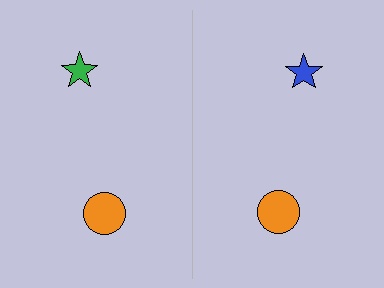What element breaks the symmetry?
The blue star on the right side breaks the symmetry — its mirror counterpart is green.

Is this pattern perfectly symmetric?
No, the pattern is not perfectly symmetric. The blue star on the right side breaks the symmetry — its mirror counterpart is green.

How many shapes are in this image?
There are 4 shapes in this image.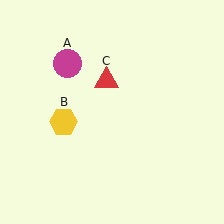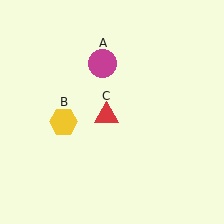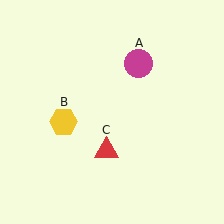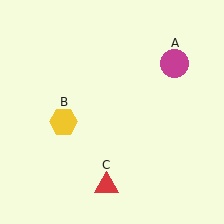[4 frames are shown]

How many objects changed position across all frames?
2 objects changed position: magenta circle (object A), red triangle (object C).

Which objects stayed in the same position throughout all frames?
Yellow hexagon (object B) remained stationary.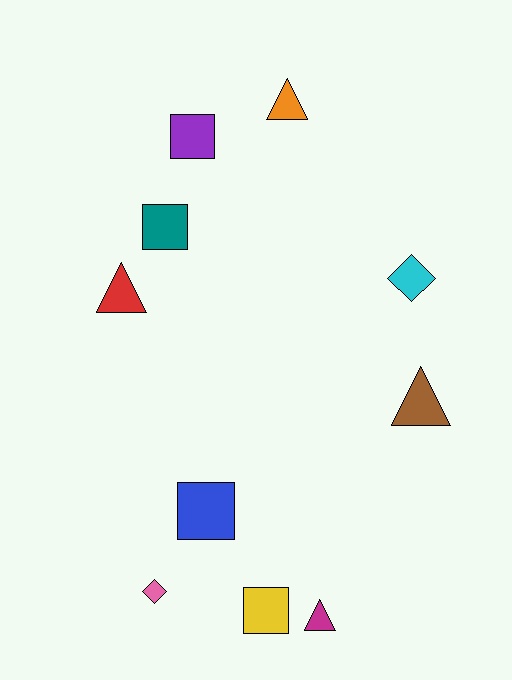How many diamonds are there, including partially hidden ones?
There are 2 diamonds.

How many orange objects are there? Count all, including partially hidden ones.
There is 1 orange object.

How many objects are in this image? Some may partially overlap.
There are 10 objects.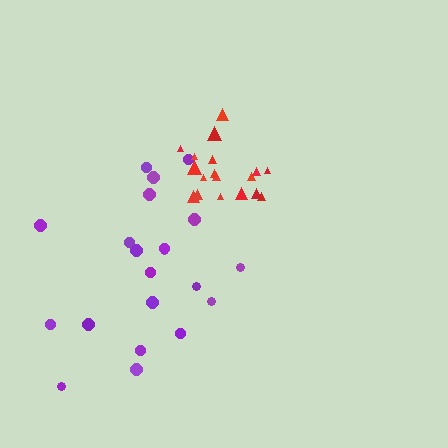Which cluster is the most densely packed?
Red.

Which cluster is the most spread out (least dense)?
Purple.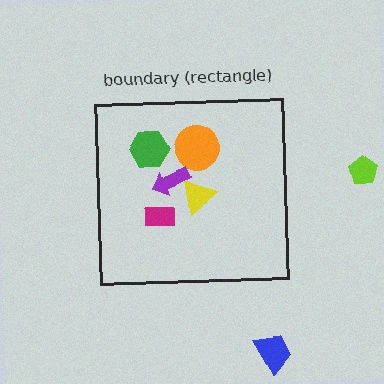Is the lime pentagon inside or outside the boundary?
Outside.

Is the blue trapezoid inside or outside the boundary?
Outside.